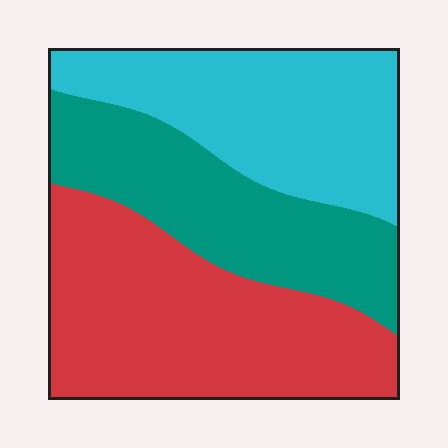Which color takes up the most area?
Red, at roughly 40%.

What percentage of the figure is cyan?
Cyan covers 31% of the figure.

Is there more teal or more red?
Red.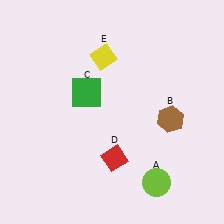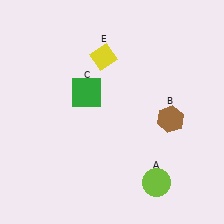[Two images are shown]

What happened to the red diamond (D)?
The red diamond (D) was removed in Image 2. It was in the bottom-right area of Image 1.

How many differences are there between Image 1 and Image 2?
There is 1 difference between the two images.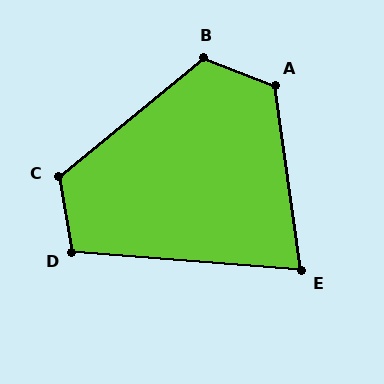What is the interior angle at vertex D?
Approximately 105 degrees (obtuse).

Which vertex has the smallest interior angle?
E, at approximately 77 degrees.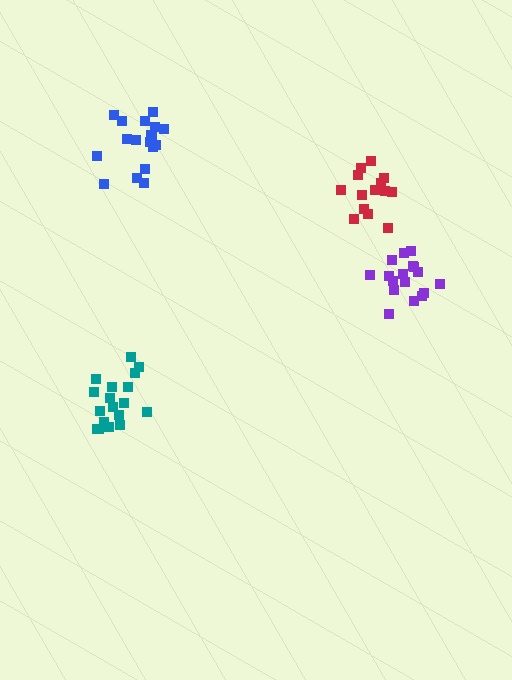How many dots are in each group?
Group 1: 15 dots, Group 2: 18 dots, Group 3: 18 dots, Group 4: 17 dots (68 total).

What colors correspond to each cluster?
The clusters are colored: red, teal, blue, purple.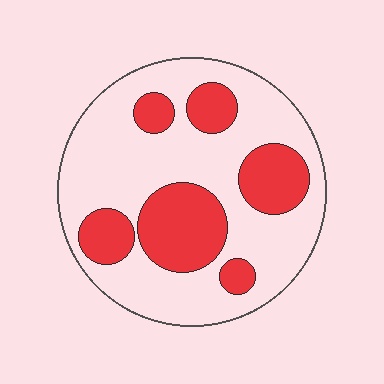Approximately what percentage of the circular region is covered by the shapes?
Approximately 30%.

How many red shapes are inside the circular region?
6.